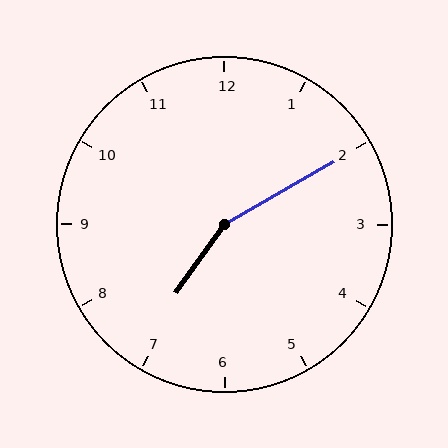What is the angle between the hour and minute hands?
Approximately 155 degrees.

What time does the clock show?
7:10.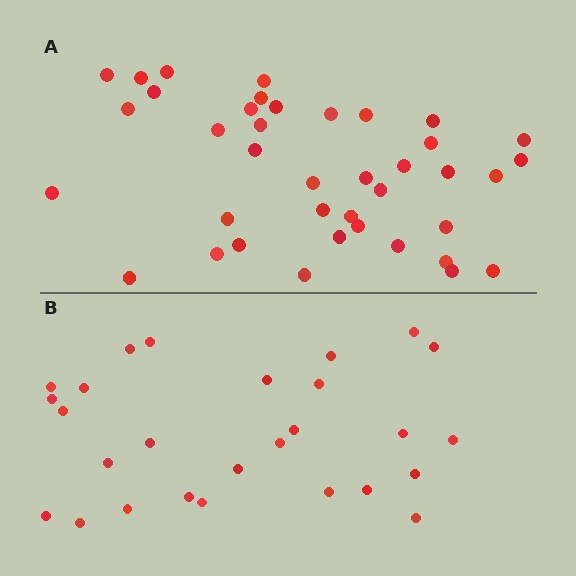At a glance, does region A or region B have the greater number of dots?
Region A (the top region) has more dots.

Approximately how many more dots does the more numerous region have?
Region A has roughly 12 or so more dots than region B.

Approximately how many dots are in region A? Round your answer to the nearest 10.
About 40 dots. (The exact count is 39, which rounds to 40.)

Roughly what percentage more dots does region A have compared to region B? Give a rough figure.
About 45% more.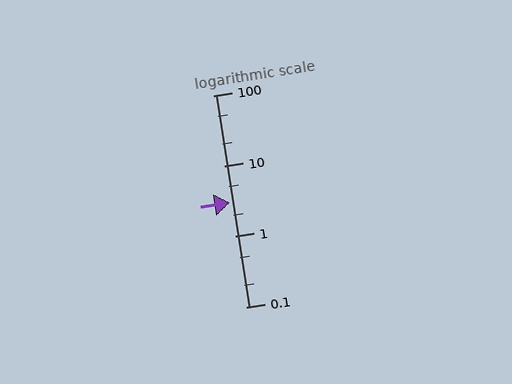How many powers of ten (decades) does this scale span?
The scale spans 3 decades, from 0.1 to 100.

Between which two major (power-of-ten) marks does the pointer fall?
The pointer is between 1 and 10.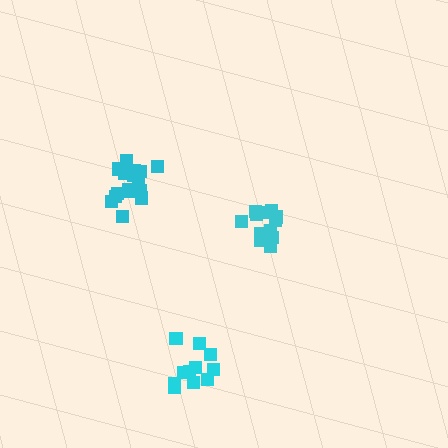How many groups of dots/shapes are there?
There are 3 groups.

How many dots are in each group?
Group 1: 17 dots, Group 2: 13 dots, Group 3: 11 dots (41 total).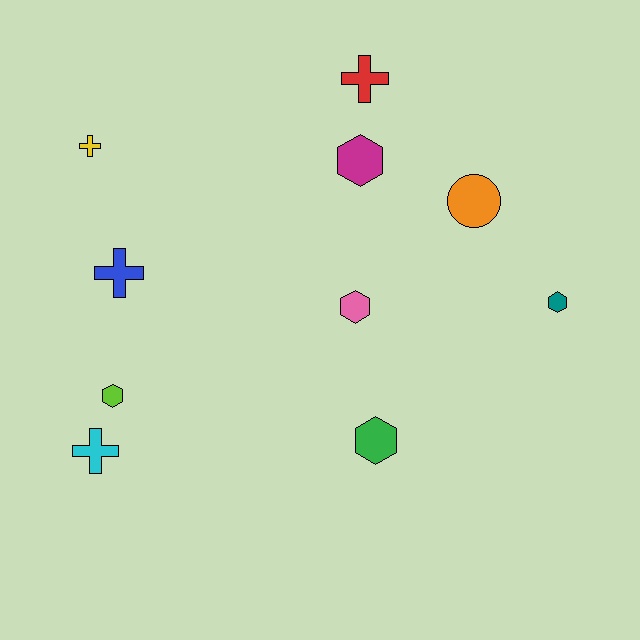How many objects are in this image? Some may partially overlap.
There are 10 objects.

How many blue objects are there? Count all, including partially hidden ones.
There is 1 blue object.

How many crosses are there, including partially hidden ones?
There are 4 crosses.